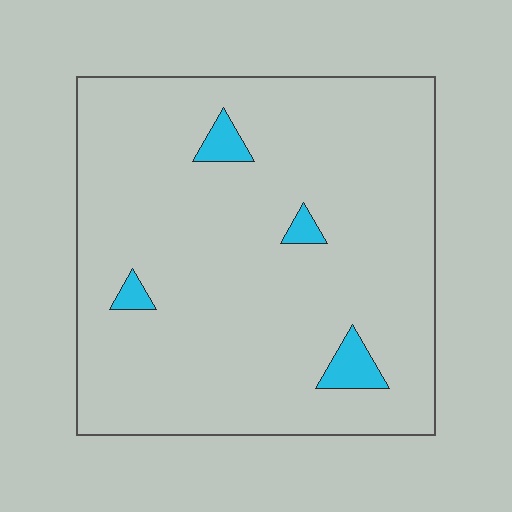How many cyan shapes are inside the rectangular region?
4.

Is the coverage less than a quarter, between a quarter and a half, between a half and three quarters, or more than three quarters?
Less than a quarter.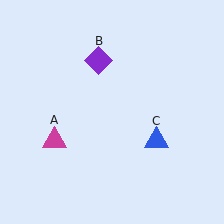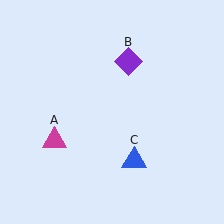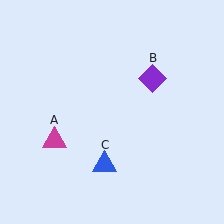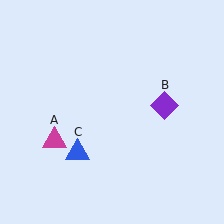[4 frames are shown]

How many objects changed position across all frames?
2 objects changed position: purple diamond (object B), blue triangle (object C).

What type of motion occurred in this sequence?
The purple diamond (object B), blue triangle (object C) rotated clockwise around the center of the scene.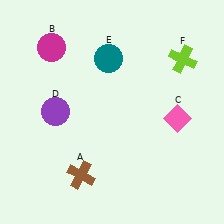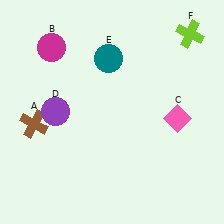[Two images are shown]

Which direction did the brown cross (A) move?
The brown cross (A) moved up.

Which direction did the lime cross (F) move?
The lime cross (F) moved up.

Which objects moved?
The objects that moved are: the brown cross (A), the lime cross (F).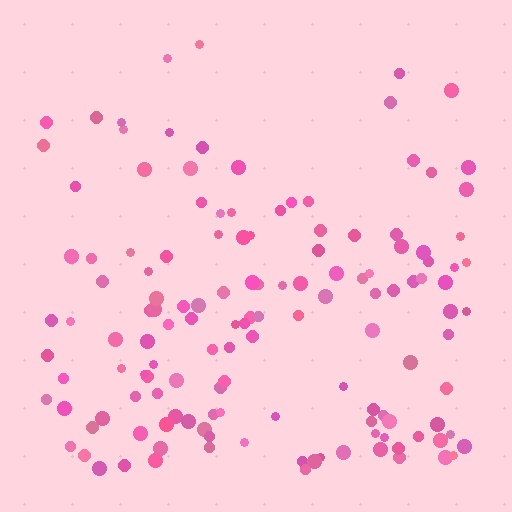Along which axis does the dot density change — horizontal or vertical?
Vertical.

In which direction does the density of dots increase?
From top to bottom, with the bottom side densest.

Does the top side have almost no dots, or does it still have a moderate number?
Still a moderate number, just noticeably fewer than the bottom.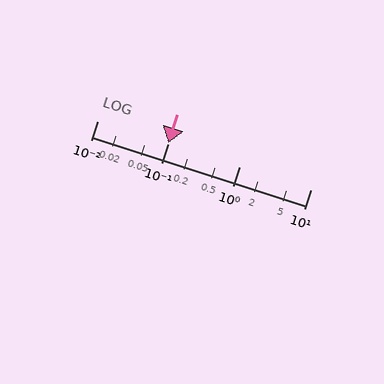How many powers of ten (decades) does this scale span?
The scale spans 3 decades, from 0.01 to 10.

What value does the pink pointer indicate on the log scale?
The pointer indicates approximately 0.098.